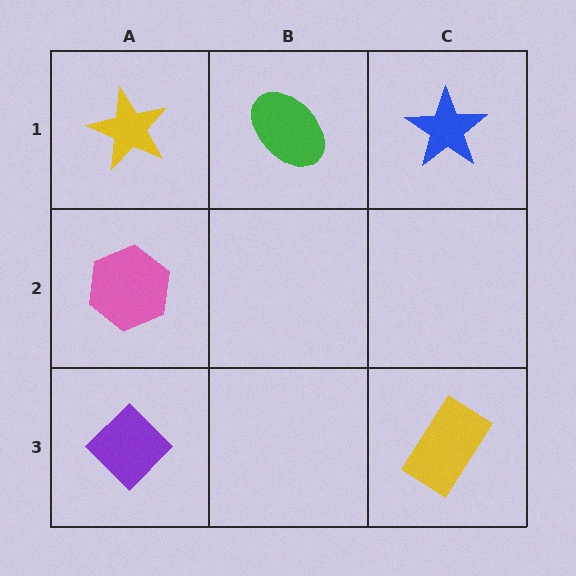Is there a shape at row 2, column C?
No, that cell is empty.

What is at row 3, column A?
A purple diamond.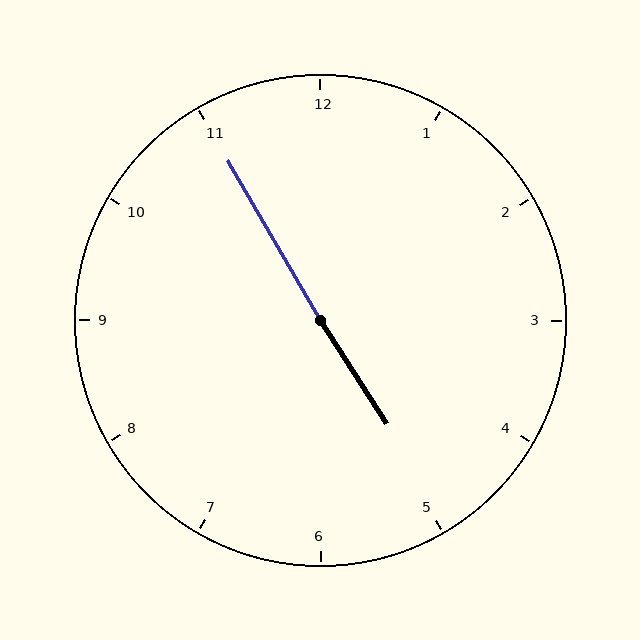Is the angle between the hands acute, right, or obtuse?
It is obtuse.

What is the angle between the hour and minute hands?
Approximately 178 degrees.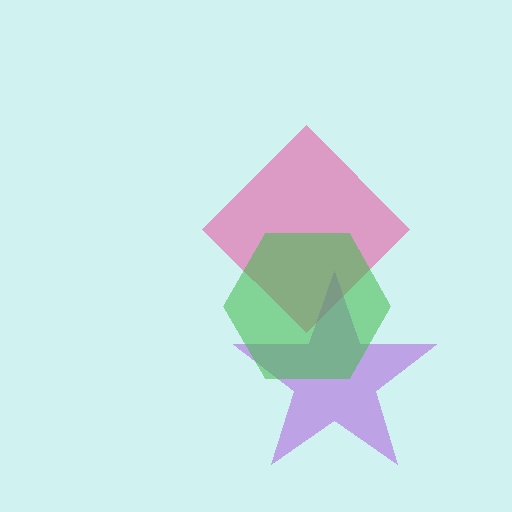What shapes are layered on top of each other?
The layered shapes are: a pink diamond, a purple star, a green hexagon.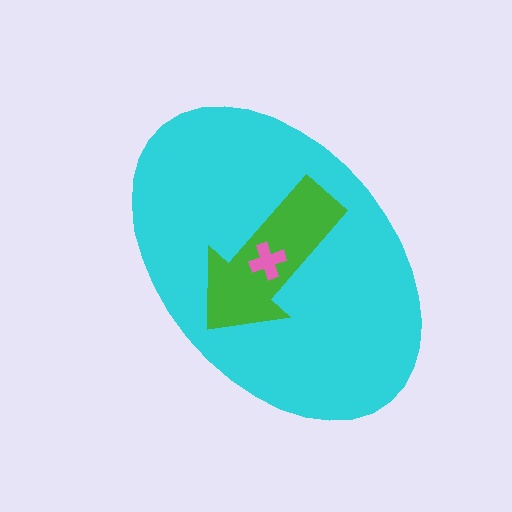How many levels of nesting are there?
3.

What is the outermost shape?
The cyan ellipse.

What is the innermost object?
The pink cross.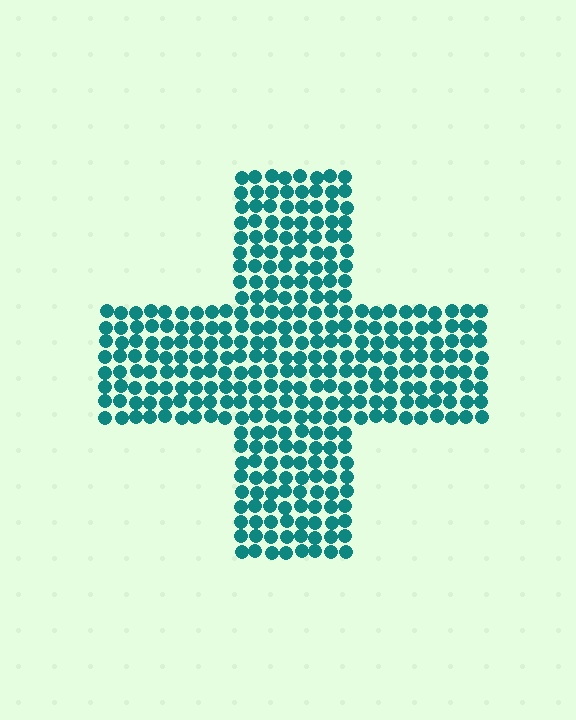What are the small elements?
The small elements are circles.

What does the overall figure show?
The overall figure shows a cross.